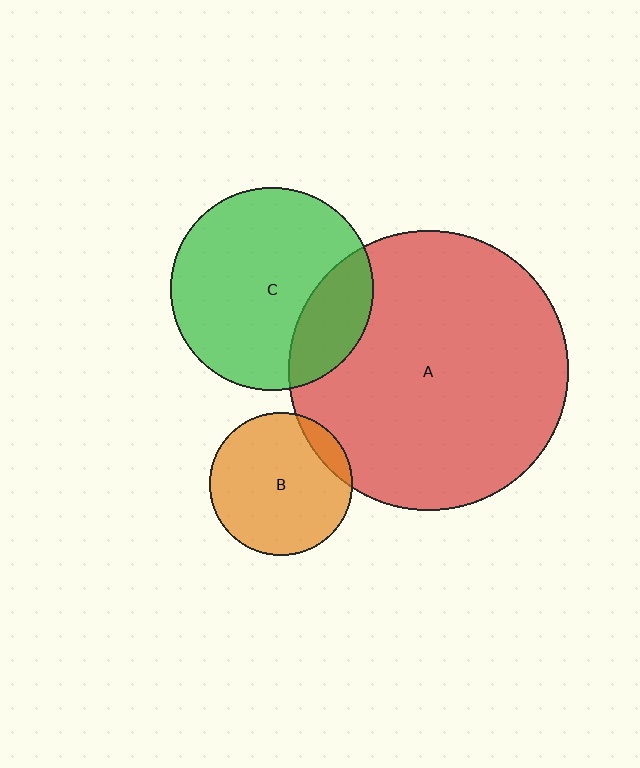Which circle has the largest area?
Circle A (red).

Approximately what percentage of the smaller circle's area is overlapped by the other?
Approximately 20%.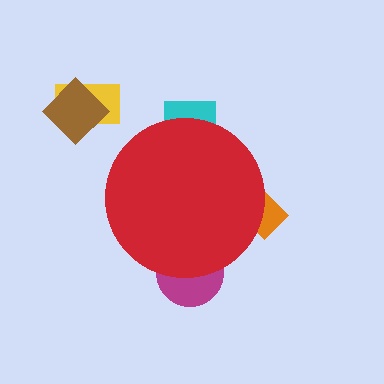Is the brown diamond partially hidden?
No, the brown diamond is fully visible.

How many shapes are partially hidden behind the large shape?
3 shapes are partially hidden.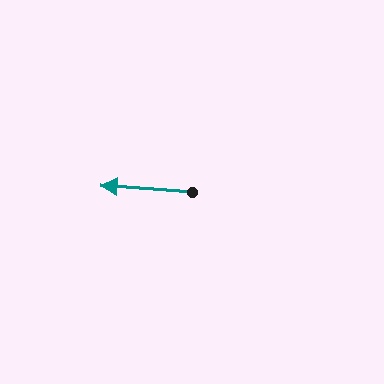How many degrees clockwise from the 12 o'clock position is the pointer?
Approximately 274 degrees.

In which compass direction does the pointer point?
West.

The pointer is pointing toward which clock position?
Roughly 9 o'clock.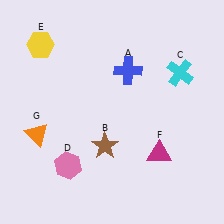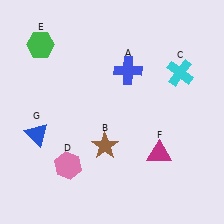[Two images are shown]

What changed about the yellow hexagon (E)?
In Image 1, E is yellow. In Image 2, it changed to green.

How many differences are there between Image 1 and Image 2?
There are 2 differences between the two images.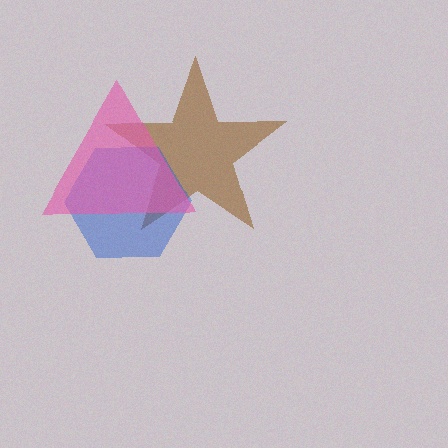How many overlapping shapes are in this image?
There are 3 overlapping shapes in the image.